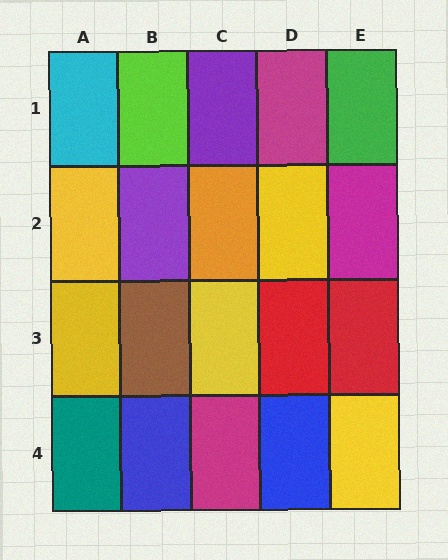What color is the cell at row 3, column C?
Yellow.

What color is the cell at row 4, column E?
Yellow.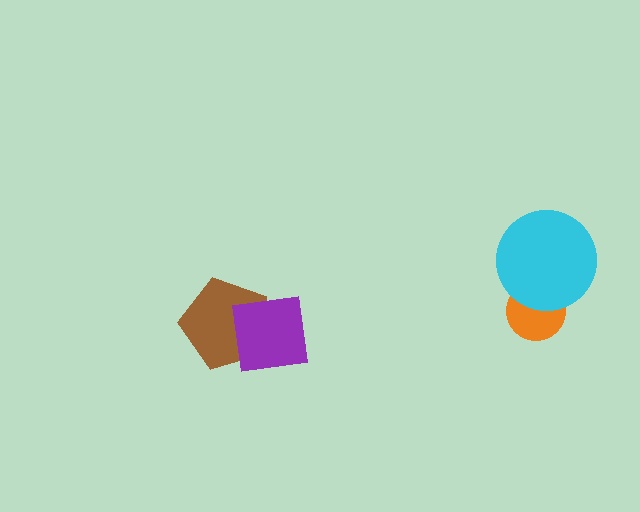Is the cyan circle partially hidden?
No, no other shape covers it.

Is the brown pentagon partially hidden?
Yes, it is partially covered by another shape.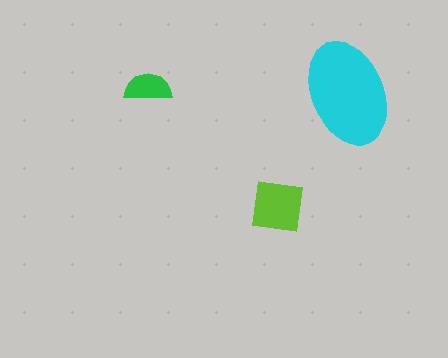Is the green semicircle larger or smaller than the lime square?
Smaller.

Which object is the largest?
The cyan ellipse.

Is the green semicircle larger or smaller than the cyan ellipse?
Smaller.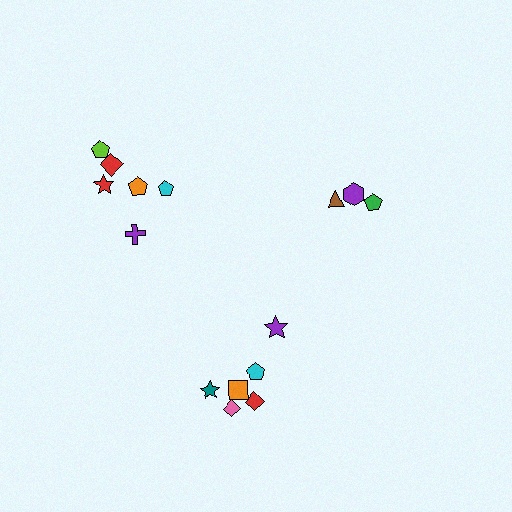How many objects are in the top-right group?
There are 3 objects.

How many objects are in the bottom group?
There are 6 objects.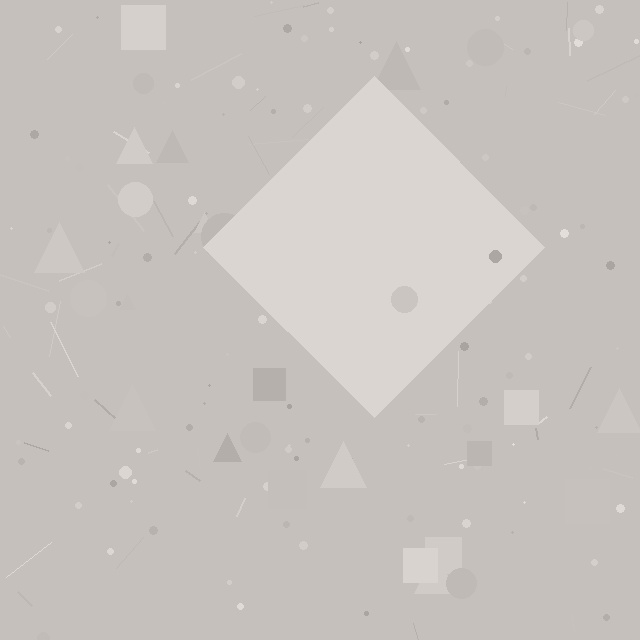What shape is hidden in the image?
A diamond is hidden in the image.